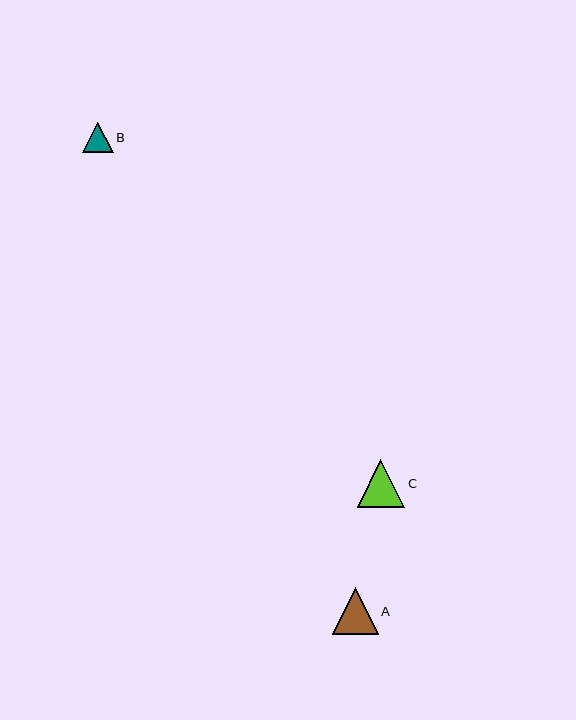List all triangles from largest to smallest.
From largest to smallest: C, A, B.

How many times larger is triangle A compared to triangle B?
Triangle A is approximately 1.5 times the size of triangle B.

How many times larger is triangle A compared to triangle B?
Triangle A is approximately 1.5 times the size of triangle B.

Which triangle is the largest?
Triangle C is the largest with a size of approximately 48 pixels.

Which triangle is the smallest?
Triangle B is the smallest with a size of approximately 31 pixels.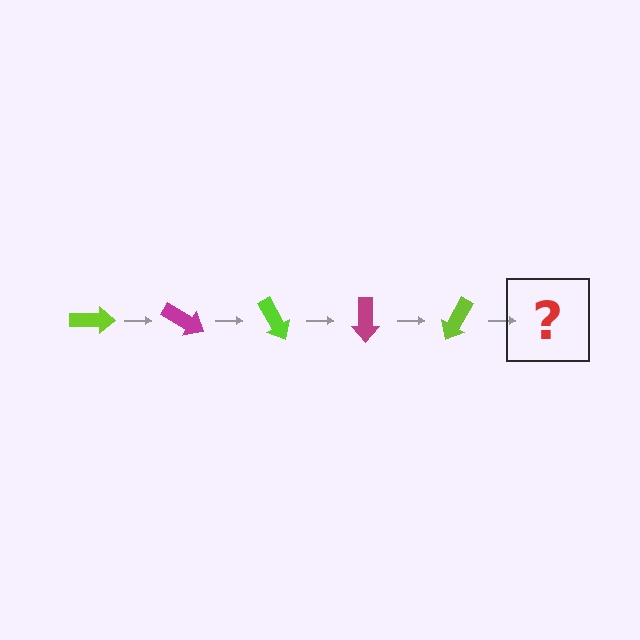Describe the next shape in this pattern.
It should be a magenta arrow, rotated 150 degrees from the start.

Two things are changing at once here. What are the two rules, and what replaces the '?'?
The two rules are that it rotates 30 degrees each step and the color cycles through lime and magenta. The '?' should be a magenta arrow, rotated 150 degrees from the start.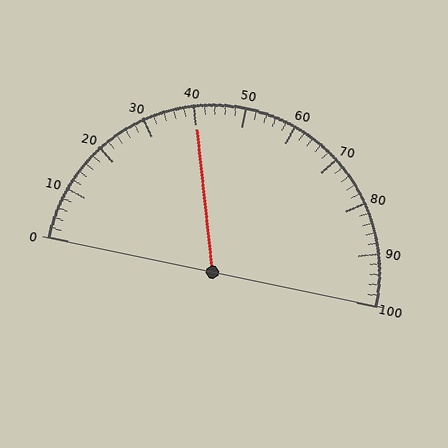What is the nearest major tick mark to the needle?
The nearest major tick mark is 40.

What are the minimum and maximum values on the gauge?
The gauge ranges from 0 to 100.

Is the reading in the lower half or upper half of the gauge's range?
The reading is in the lower half of the range (0 to 100).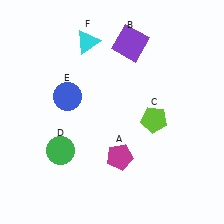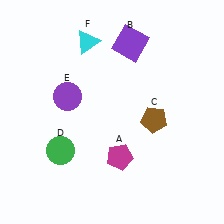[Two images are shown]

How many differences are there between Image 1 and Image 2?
There are 2 differences between the two images.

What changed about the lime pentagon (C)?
In Image 1, C is lime. In Image 2, it changed to brown.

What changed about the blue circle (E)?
In Image 1, E is blue. In Image 2, it changed to purple.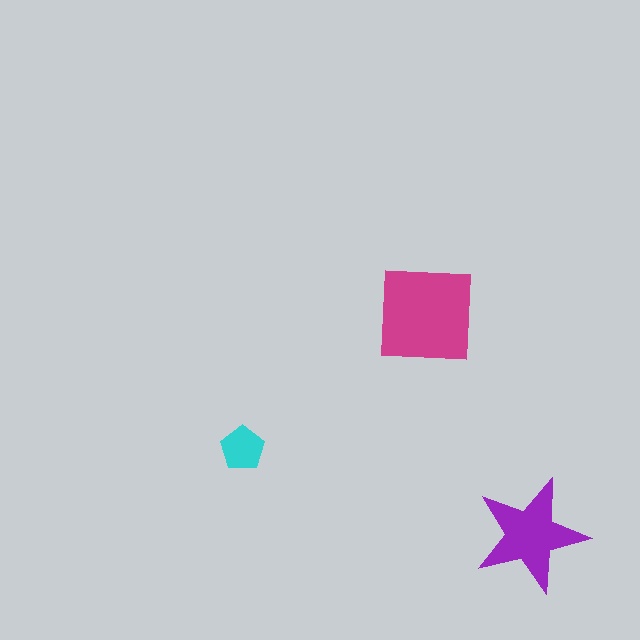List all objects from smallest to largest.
The cyan pentagon, the purple star, the magenta square.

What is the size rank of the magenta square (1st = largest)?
1st.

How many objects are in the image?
There are 3 objects in the image.